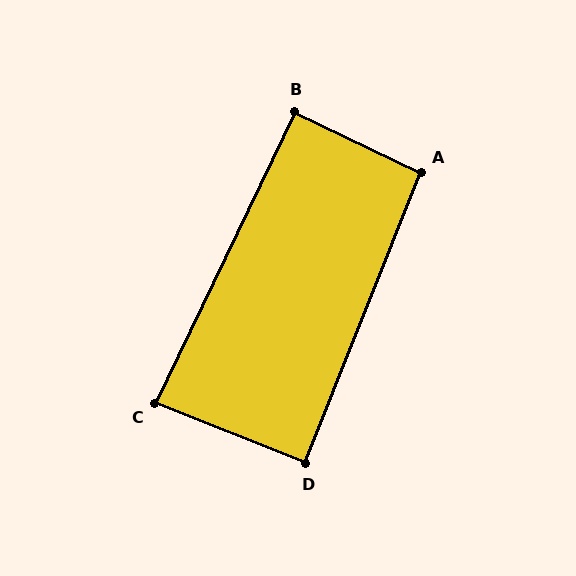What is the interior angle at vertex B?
Approximately 90 degrees (approximately right).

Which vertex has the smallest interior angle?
C, at approximately 86 degrees.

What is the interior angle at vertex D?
Approximately 90 degrees (approximately right).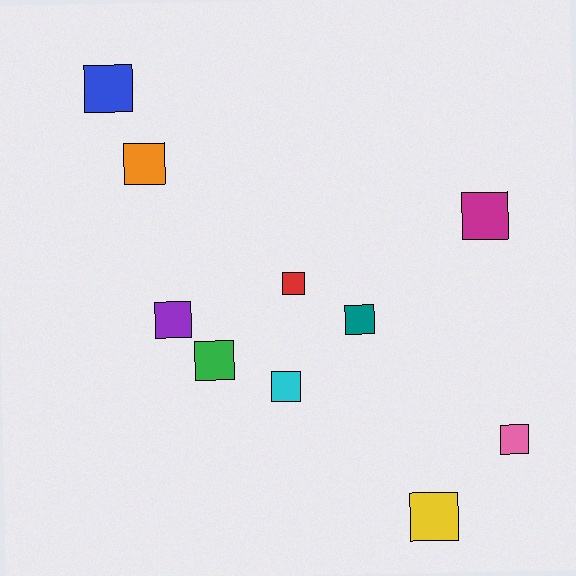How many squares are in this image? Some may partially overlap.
There are 10 squares.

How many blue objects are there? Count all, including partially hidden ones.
There is 1 blue object.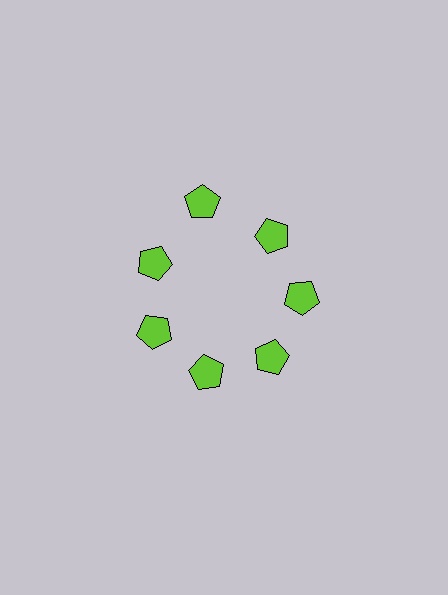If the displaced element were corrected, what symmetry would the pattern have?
It would have 7-fold rotational symmetry — the pattern would map onto itself every 51 degrees.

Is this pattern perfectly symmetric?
No. The 7 lime pentagons are arranged in a ring, but one element near the 12 o'clock position is pushed outward from the center, breaking the 7-fold rotational symmetry.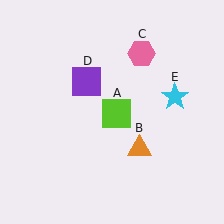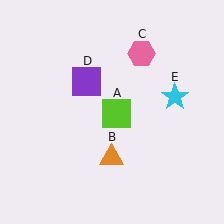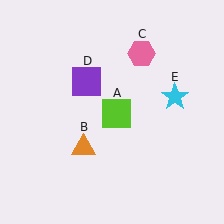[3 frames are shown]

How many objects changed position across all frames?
1 object changed position: orange triangle (object B).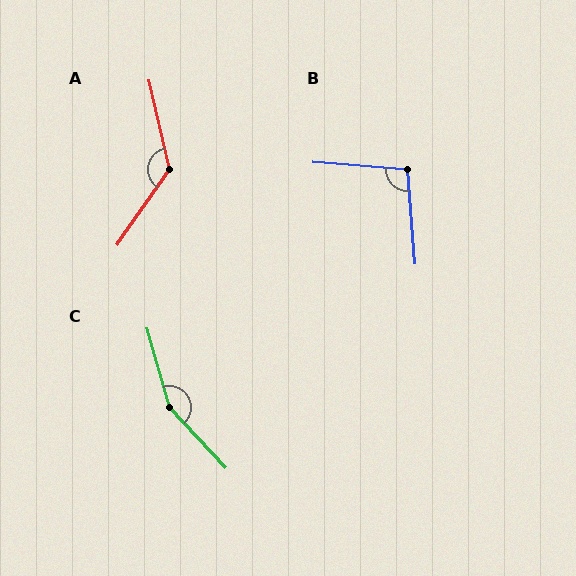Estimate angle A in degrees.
Approximately 132 degrees.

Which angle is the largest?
C, at approximately 153 degrees.